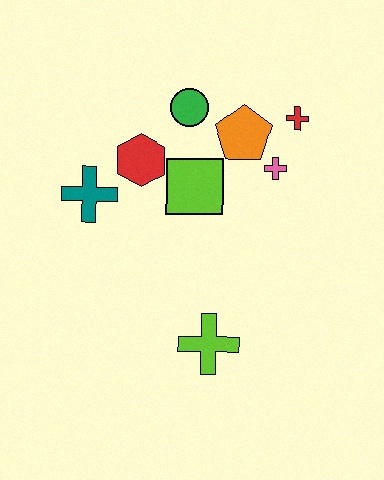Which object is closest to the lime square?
The red hexagon is closest to the lime square.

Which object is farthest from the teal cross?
The red cross is farthest from the teal cross.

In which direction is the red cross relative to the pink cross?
The red cross is above the pink cross.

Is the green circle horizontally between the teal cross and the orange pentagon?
Yes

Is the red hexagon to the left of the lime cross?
Yes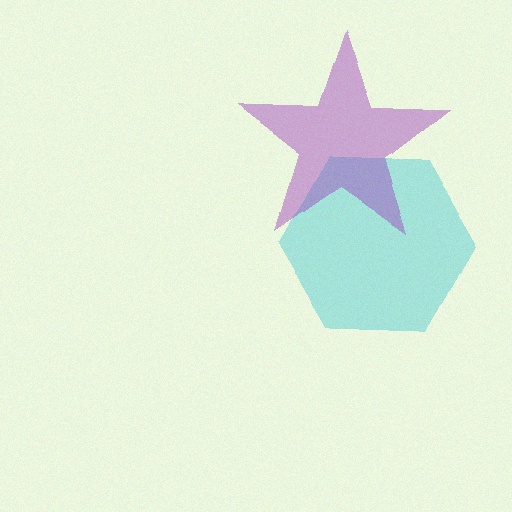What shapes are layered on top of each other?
The layered shapes are: a cyan hexagon, a purple star.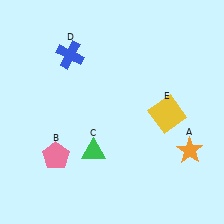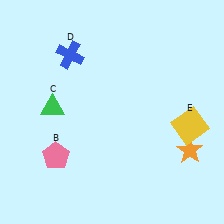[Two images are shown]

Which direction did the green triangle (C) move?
The green triangle (C) moved up.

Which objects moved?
The objects that moved are: the green triangle (C), the yellow square (E).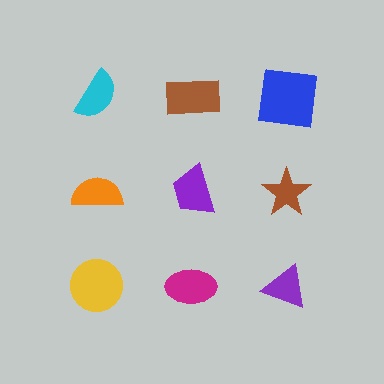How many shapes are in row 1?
3 shapes.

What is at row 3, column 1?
A yellow circle.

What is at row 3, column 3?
A purple triangle.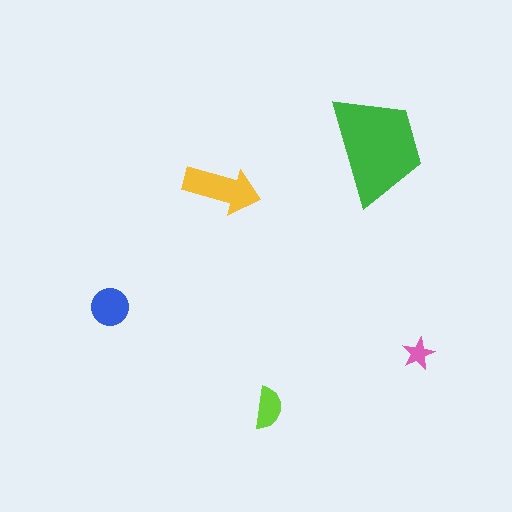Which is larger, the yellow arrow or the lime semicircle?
The yellow arrow.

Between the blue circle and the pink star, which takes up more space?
The blue circle.